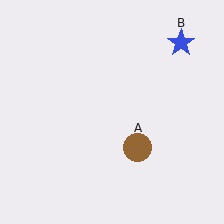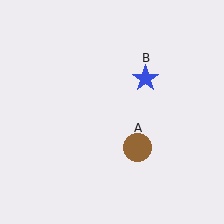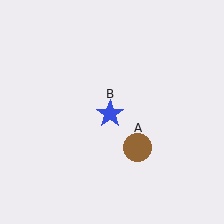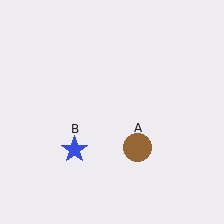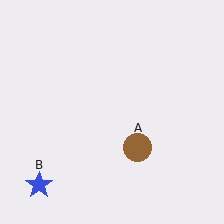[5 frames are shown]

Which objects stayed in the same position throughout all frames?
Brown circle (object A) remained stationary.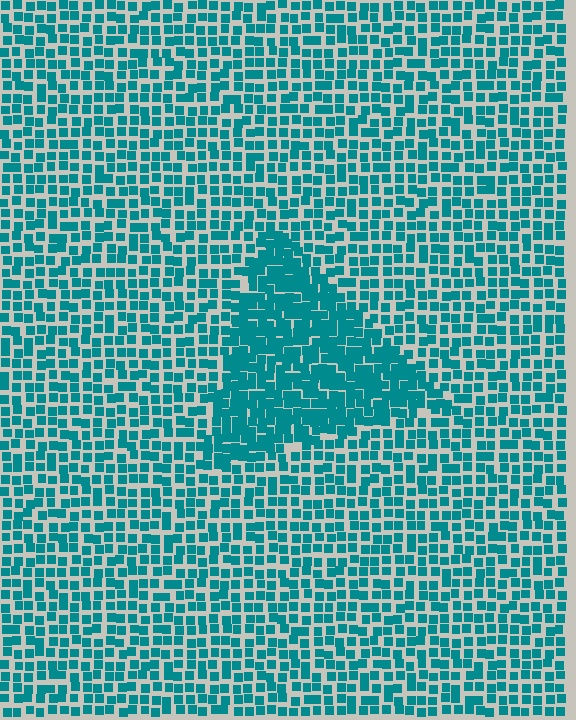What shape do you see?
I see a triangle.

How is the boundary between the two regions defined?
The boundary is defined by a change in element density (approximately 1.7x ratio). All elements are the same color, size, and shape.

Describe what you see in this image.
The image contains small teal elements arranged at two different densities. A triangle-shaped region is visible where the elements are more densely packed than the surrounding area.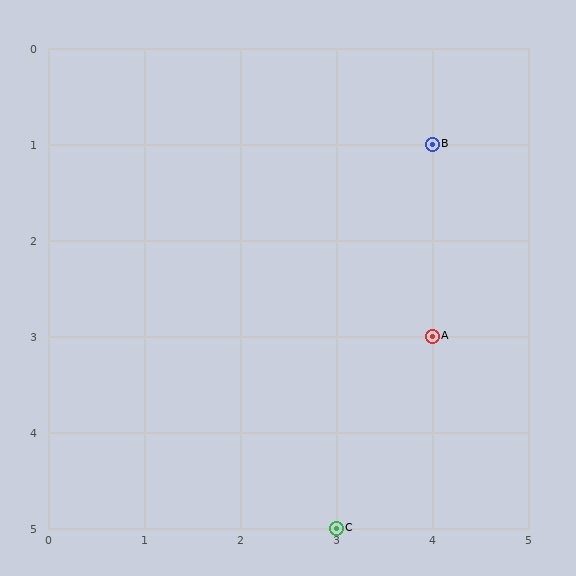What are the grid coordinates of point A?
Point A is at grid coordinates (4, 3).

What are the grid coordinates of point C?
Point C is at grid coordinates (3, 5).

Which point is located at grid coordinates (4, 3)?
Point A is at (4, 3).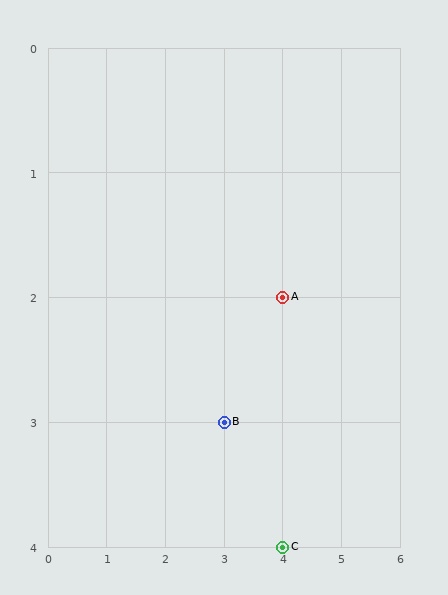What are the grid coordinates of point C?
Point C is at grid coordinates (4, 4).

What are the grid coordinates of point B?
Point B is at grid coordinates (3, 3).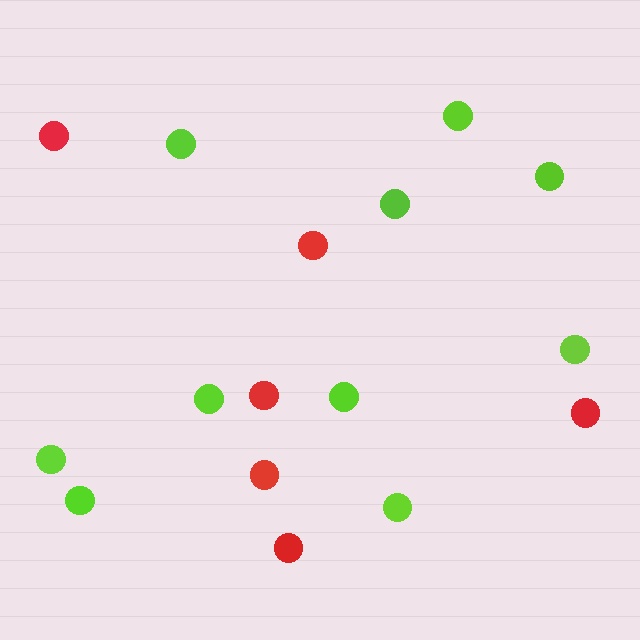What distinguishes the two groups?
There are 2 groups: one group of red circles (6) and one group of lime circles (10).